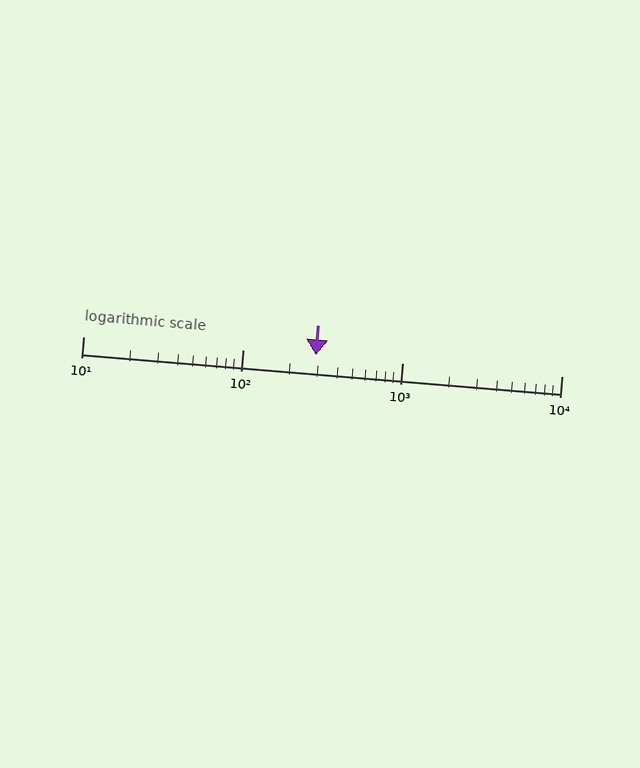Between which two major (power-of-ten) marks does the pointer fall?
The pointer is between 100 and 1000.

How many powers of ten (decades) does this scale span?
The scale spans 3 decades, from 10 to 10000.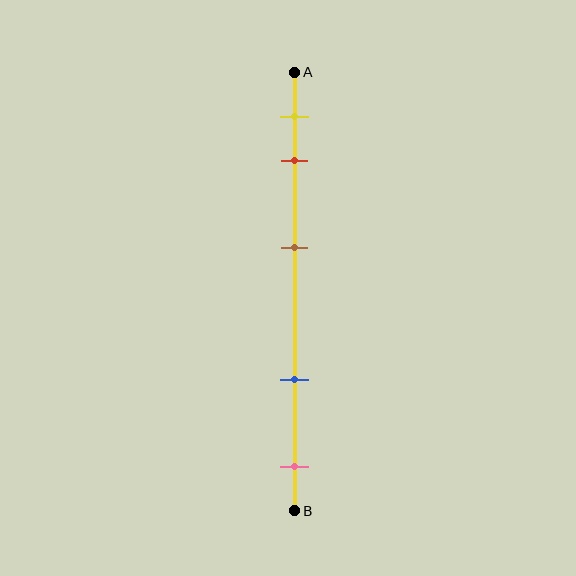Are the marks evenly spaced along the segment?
No, the marks are not evenly spaced.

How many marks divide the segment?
There are 5 marks dividing the segment.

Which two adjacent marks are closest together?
The yellow and red marks are the closest adjacent pair.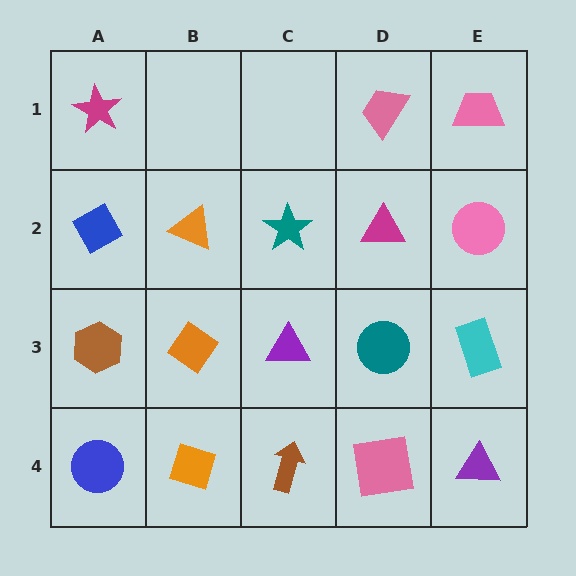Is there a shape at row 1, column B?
No, that cell is empty.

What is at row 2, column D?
A magenta triangle.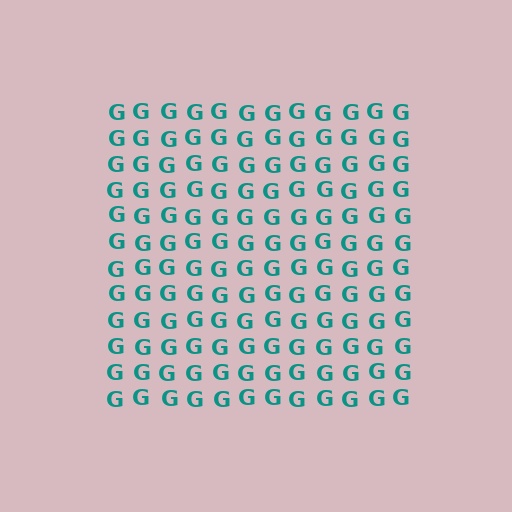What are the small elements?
The small elements are letter G's.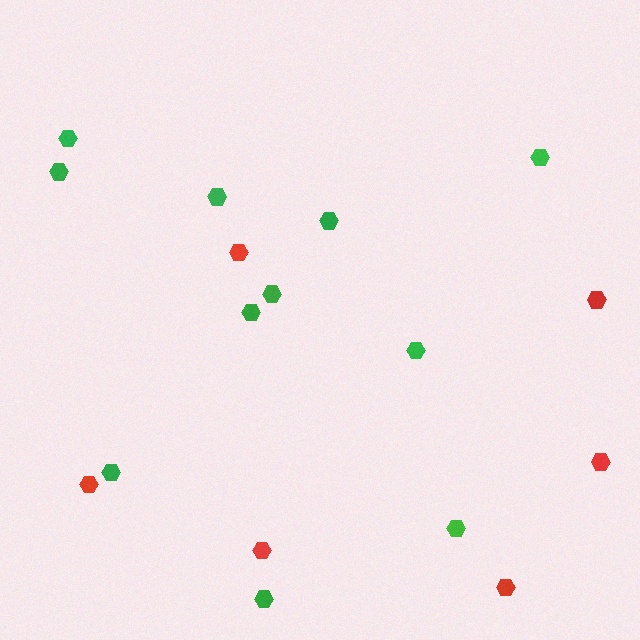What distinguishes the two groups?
There are 2 groups: one group of red hexagons (6) and one group of green hexagons (11).